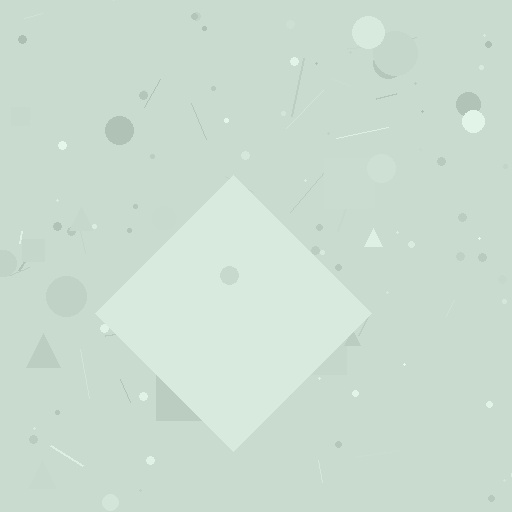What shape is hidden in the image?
A diamond is hidden in the image.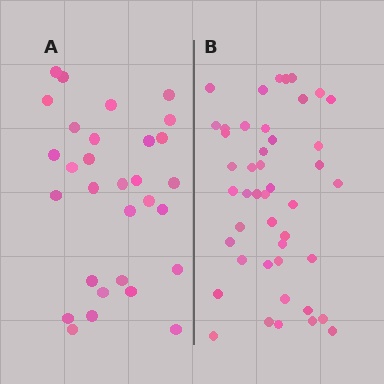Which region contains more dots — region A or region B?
Region B (the right region) has more dots.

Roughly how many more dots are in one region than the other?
Region B has approximately 15 more dots than region A.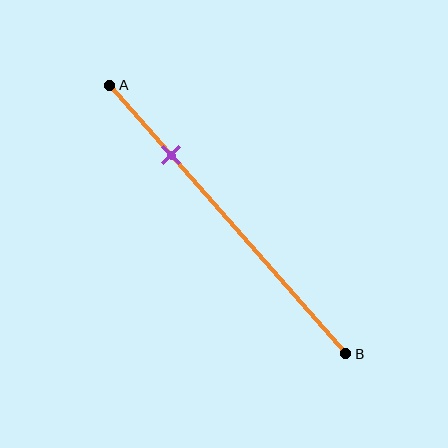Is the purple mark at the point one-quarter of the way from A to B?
Yes, the mark is approximately at the one-quarter point.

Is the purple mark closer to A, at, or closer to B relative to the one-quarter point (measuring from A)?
The purple mark is approximately at the one-quarter point of segment AB.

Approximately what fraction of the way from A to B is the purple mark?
The purple mark is approximately 25% of the way from A to B.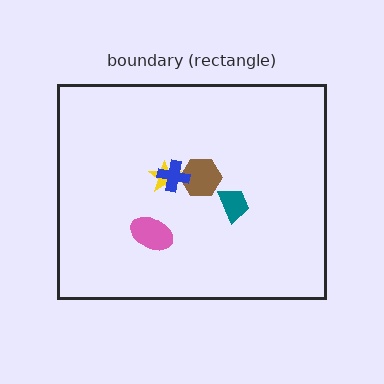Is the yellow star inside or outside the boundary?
Inside.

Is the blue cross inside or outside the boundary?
Inside.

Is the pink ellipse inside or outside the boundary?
Inside.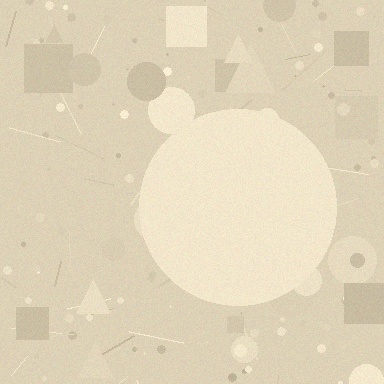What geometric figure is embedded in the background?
A circle is embedded in the background.